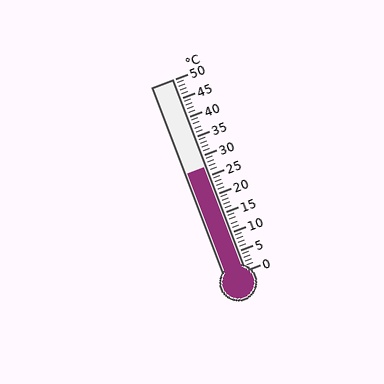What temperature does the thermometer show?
The thermometer shows approximately 27°C.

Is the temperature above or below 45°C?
The temperature is below 45°C.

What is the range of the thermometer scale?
The thermometer scale ranges from 0°C to 50°C.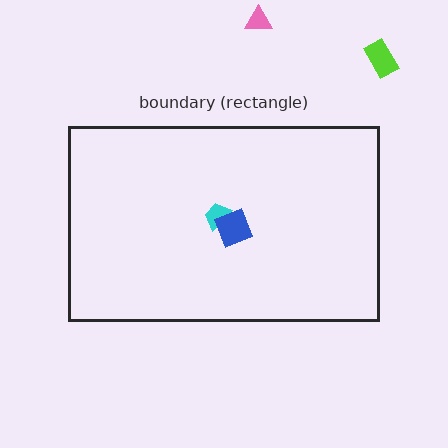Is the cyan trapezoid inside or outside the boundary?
Inside.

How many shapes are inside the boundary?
2 inside, 2 outside.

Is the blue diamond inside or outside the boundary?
Inside.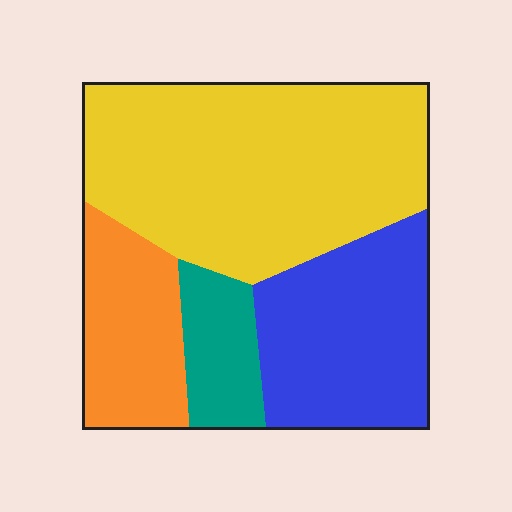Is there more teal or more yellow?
Yellow.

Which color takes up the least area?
Teal, at roughly 10%.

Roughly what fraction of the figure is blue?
Blue covers roughly 25% of the figure.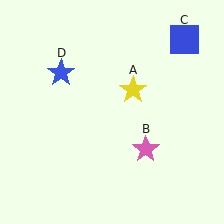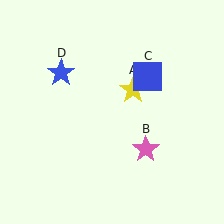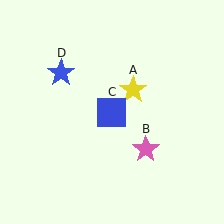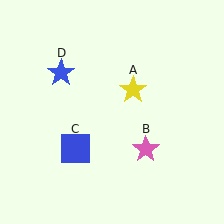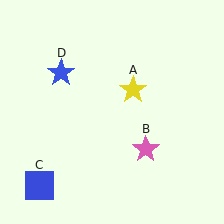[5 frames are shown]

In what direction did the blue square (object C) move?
The blue square (object C) moved down and to the left.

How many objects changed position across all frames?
1 object changed position: blue square (object C).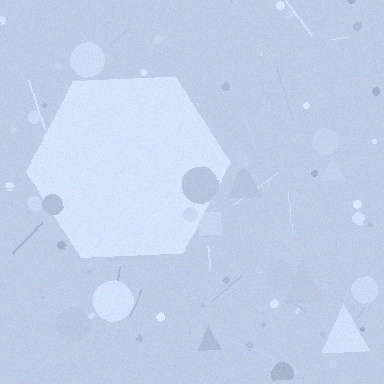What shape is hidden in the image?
A hexagon is hidden in the image.